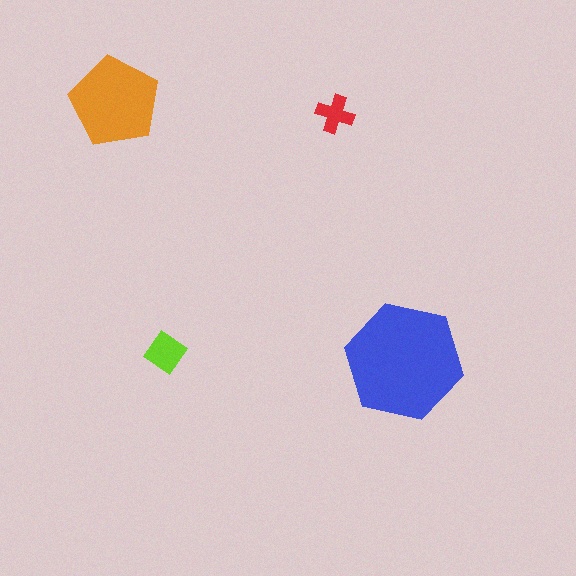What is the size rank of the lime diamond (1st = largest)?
3rd.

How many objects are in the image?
There are 4 objects in the image.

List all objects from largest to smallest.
The blue hexagon, the orange pentagon, the lime diamond, the red cross.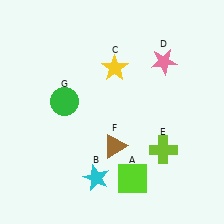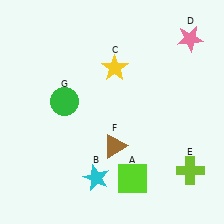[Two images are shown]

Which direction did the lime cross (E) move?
The lime cross (E) moved right.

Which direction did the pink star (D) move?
The pink star (D) moved right.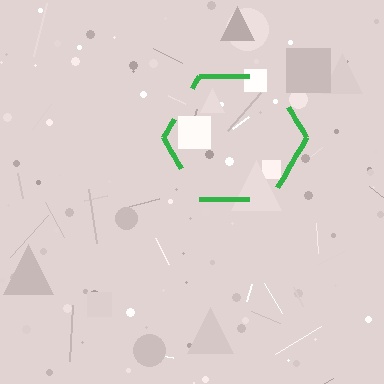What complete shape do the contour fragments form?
The contour fragments form a hexagon.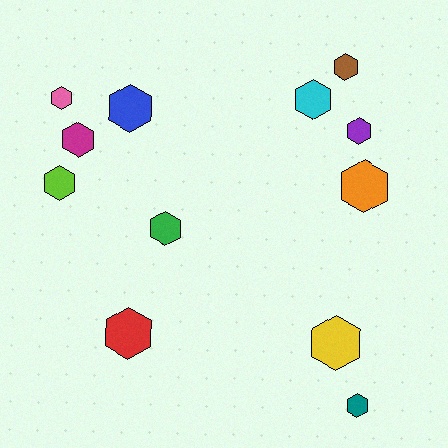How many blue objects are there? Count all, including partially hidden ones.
There is 1 blue object.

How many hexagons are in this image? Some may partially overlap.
There are 12 hexagons.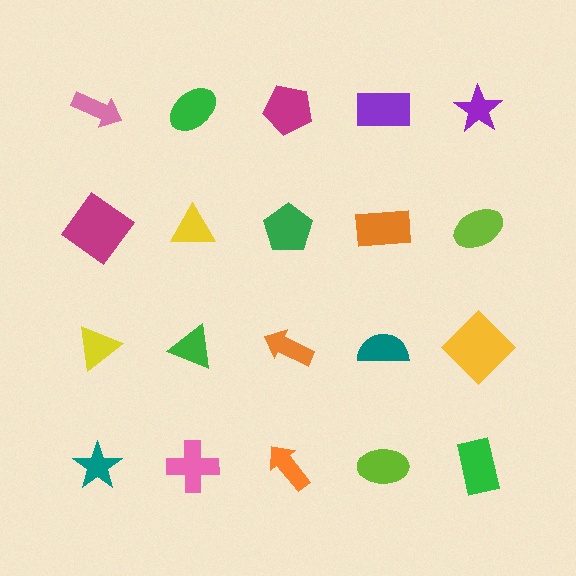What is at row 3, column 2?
A green triangle.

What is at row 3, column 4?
A teal semicircle.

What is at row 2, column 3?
A green pentagon.